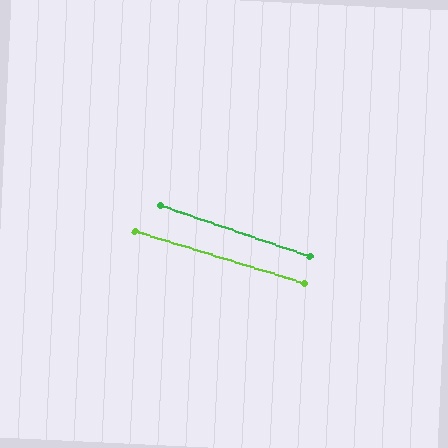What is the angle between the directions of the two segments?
Approximately 1 degree.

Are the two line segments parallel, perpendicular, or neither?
Parallel — their directions differ by only 1.4°.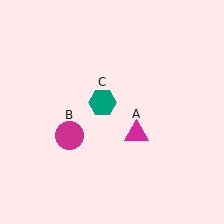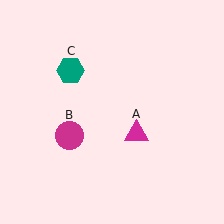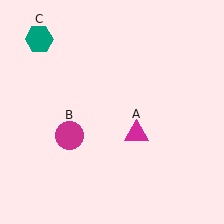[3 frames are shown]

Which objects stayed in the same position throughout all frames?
Magenta triangle (object A) and magenta circle (object B) remained stationary.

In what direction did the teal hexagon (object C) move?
The teal hexagon (object C) moved up and to the left.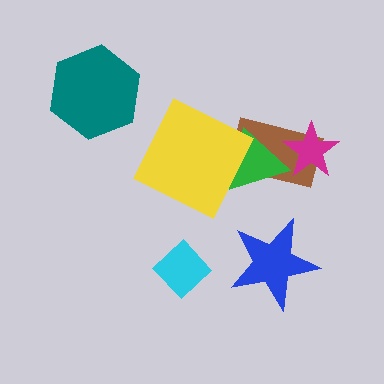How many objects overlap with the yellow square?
1 object overlaps with the yellow square.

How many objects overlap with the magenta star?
2 objects overlap with the magenta star.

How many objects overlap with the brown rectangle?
2 objects overlap with the brown rectangle.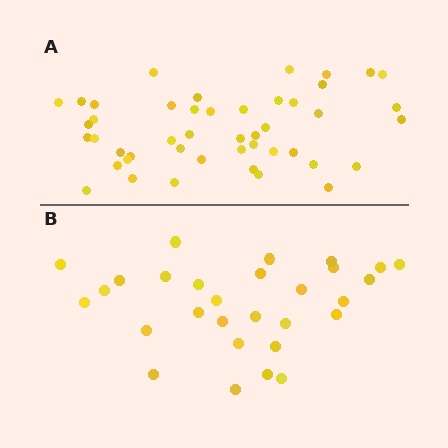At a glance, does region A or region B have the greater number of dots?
Region A (the top region) has more dots.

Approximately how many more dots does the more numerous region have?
Region A has approximately 15 more dots than region B.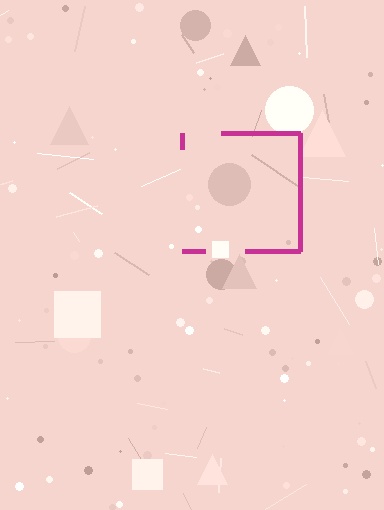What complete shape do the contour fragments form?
The contour fragments form a square.